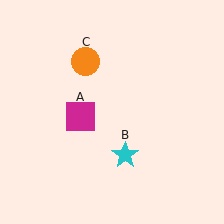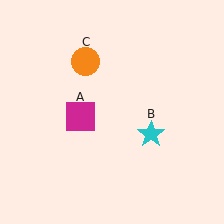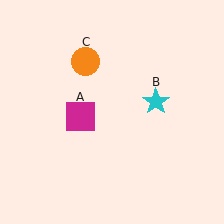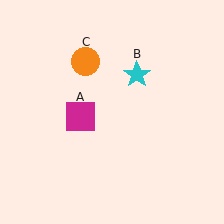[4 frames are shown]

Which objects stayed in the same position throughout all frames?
Magenta square (object A) and orange circle (object C) remained stationary.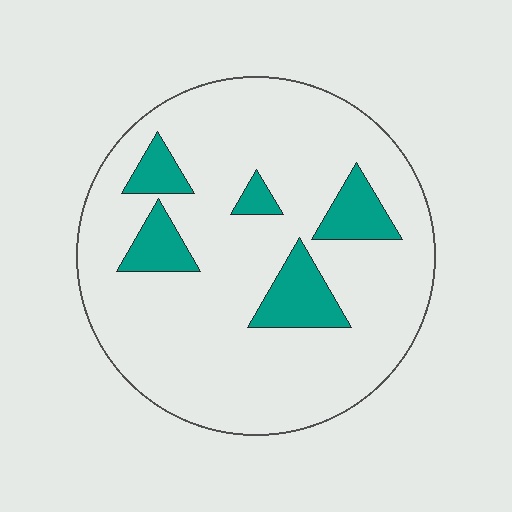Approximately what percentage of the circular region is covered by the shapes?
Approximately 15%.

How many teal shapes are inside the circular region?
5.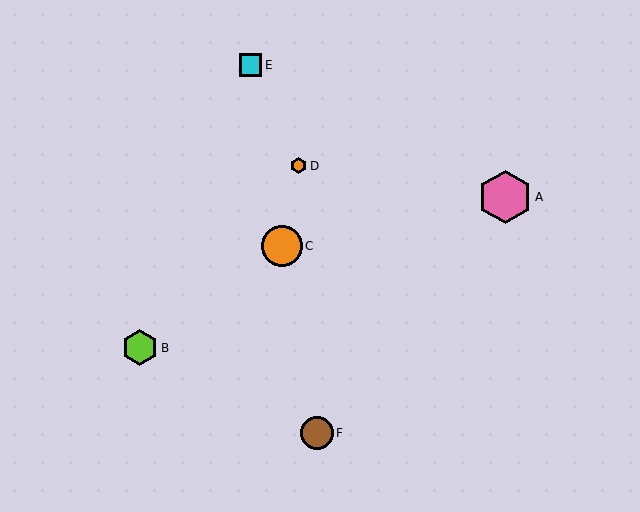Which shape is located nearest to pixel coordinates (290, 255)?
The orange circle (labeled C) at (282, 246) is nearest to that location.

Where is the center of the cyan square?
The center of the cyan square is at (250, 65).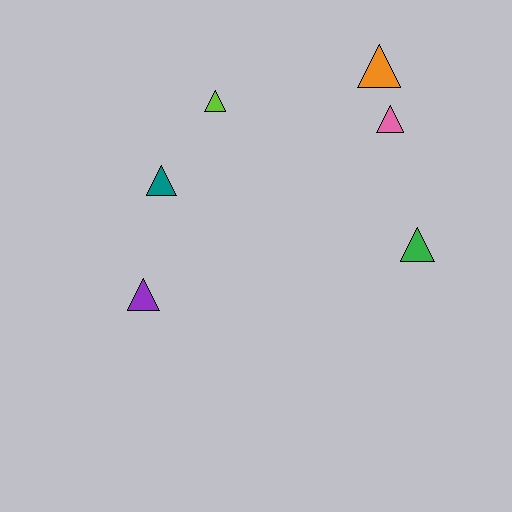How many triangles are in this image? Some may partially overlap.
There are 6 triangles.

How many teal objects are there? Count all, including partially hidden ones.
There is 1 teal object.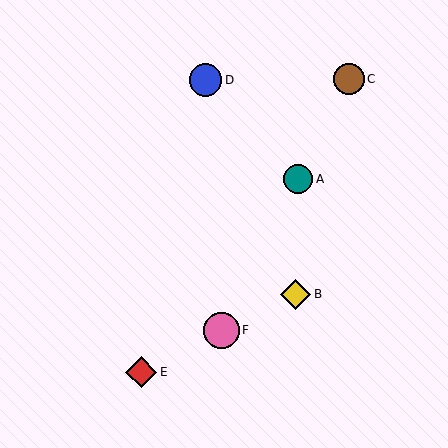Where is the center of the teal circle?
The center of the teal circle is at (298, 179).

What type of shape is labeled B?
Shape B is a yellow diamond.